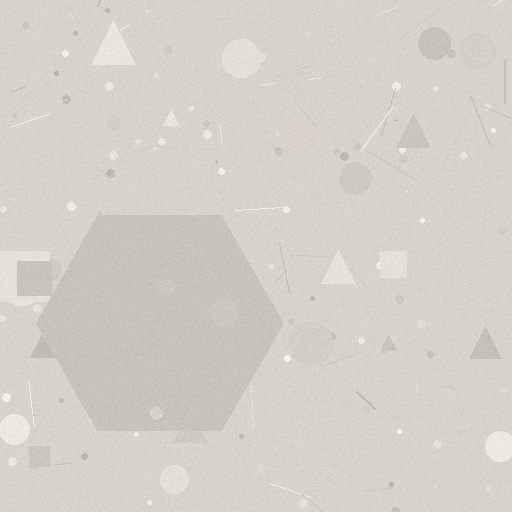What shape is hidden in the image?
A hexagon is hidden in the image.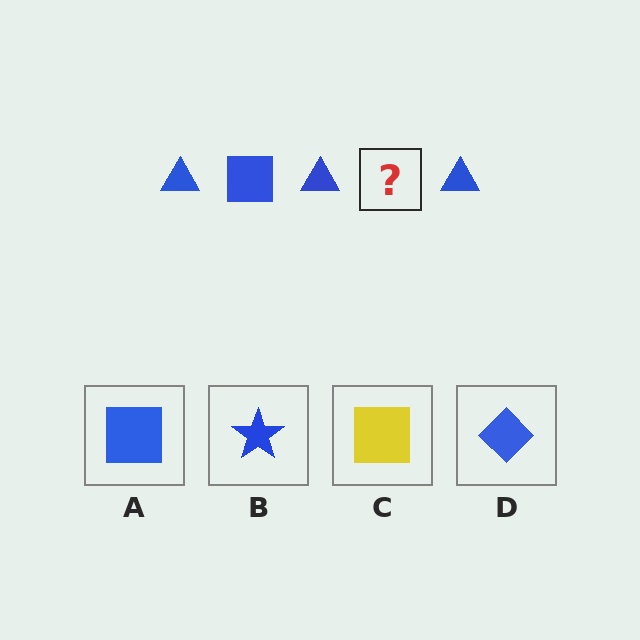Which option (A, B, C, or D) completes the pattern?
A.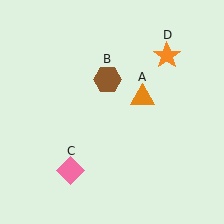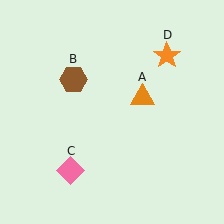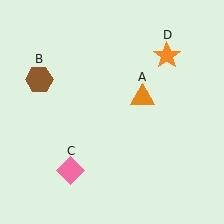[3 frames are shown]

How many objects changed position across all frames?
1 object changed position: brown hexagon (object B).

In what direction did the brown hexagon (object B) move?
The brown hexagon (object B) moved left.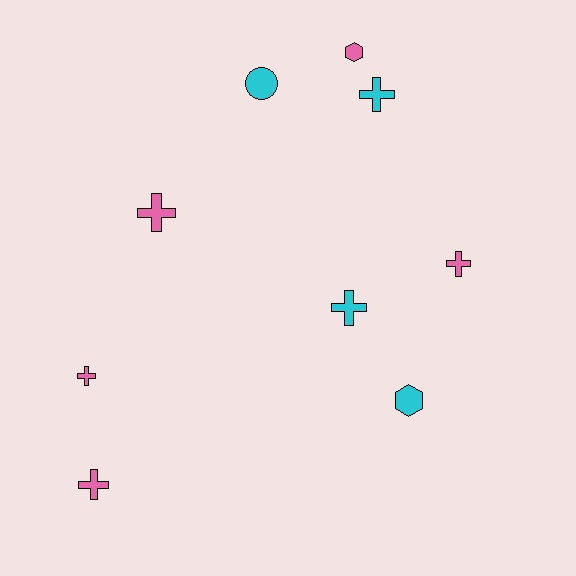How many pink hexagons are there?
There is 1 pink hexagon.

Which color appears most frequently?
Pink, with 5 objects.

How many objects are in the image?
There are 9 objects.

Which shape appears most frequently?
Cross, with 6 objects.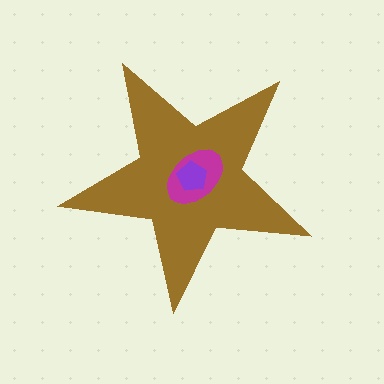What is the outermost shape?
The brown star.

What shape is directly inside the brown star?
The magenta ellipse.